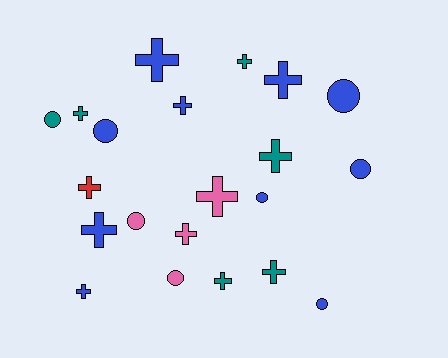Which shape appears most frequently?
Cross, with 13 objects.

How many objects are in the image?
There are 21 objects.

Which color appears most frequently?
Blue, with 10 objects.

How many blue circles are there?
There are 5 blue circles.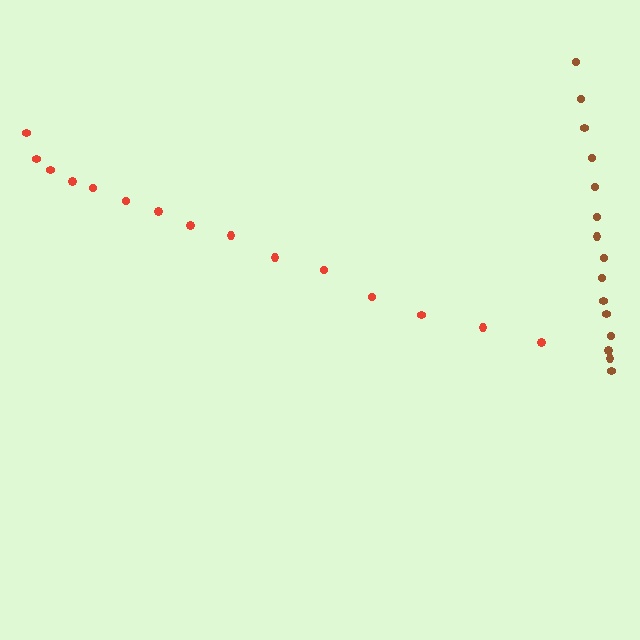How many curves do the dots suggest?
There are 2 distinct paths.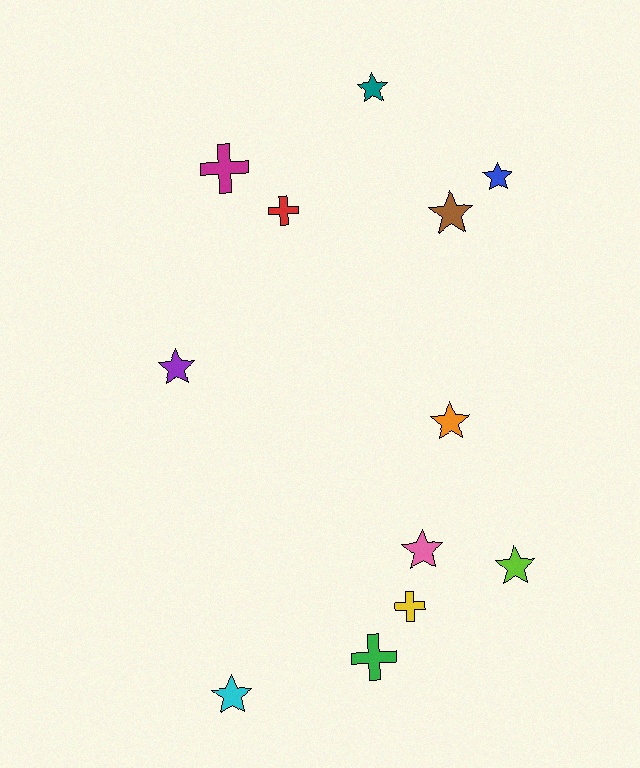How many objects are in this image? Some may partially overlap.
There are 12 objects.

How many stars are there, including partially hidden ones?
There are 8 stars.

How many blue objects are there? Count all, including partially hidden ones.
There is 1 blue object.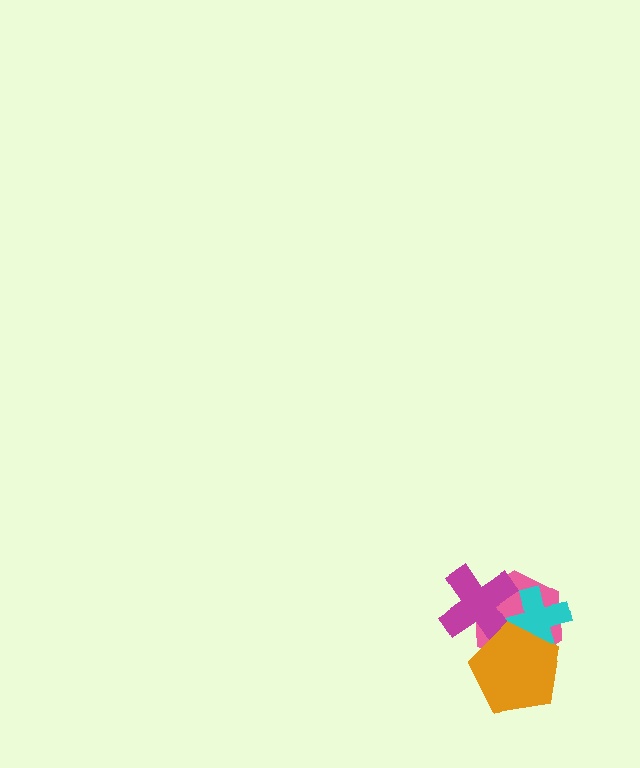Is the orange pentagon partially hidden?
No, no other shape covers it.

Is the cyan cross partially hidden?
Yes, it is partially covered by another shape.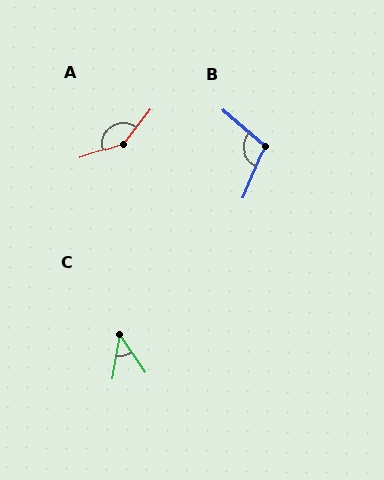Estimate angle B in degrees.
Approximately 108 degrees.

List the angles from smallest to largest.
C (44°), B (108°), A (146°).